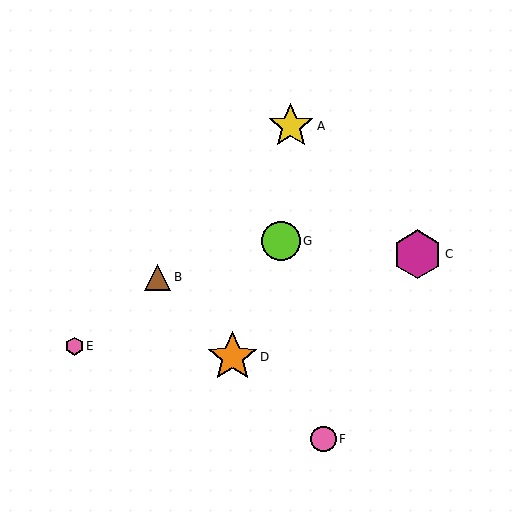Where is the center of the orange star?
The center of the orange star is at (233, 357).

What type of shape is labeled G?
Shape G is a lime circle.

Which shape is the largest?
The orange star (labeled D) is the largest.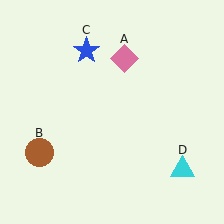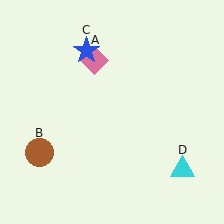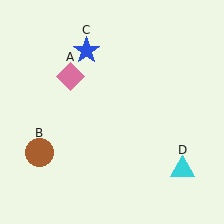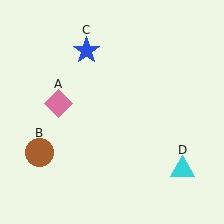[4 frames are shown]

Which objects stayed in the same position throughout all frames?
Brown circle (object B) and blue star (object C) and cyan triangle (object D) remained stationary.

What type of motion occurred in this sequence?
The pink diamond (object A) rotated counterclockwise around the center of the scene.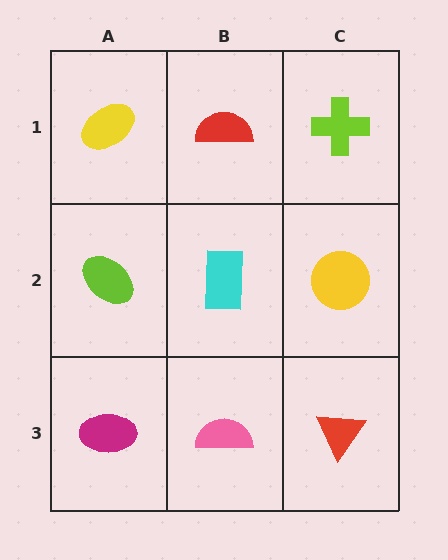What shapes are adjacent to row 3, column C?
A yellow circle (row 2, column C), a pink semicircle (row 3, column B).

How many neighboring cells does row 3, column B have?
3.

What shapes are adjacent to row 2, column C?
A lime cross (row 1, column C), a red triangle (row 3, column C), a cyan rectangle (row 2, column B).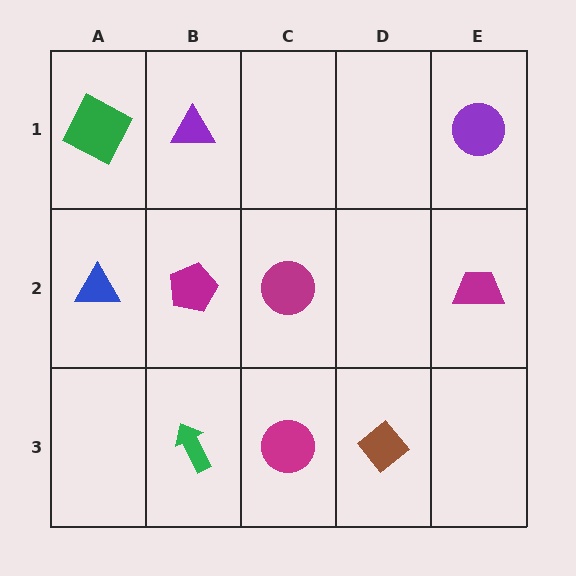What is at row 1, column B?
A purple triangle.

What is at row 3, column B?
A green arrow.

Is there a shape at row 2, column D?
No, that cell is empty.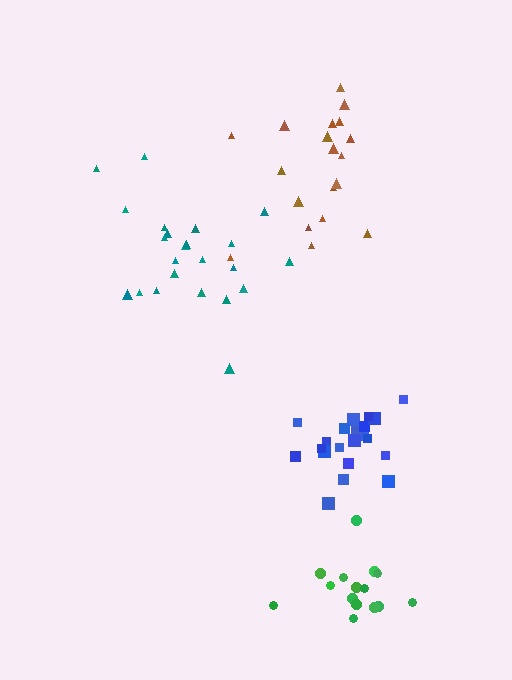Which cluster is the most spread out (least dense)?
Teal.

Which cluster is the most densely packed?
Blue.